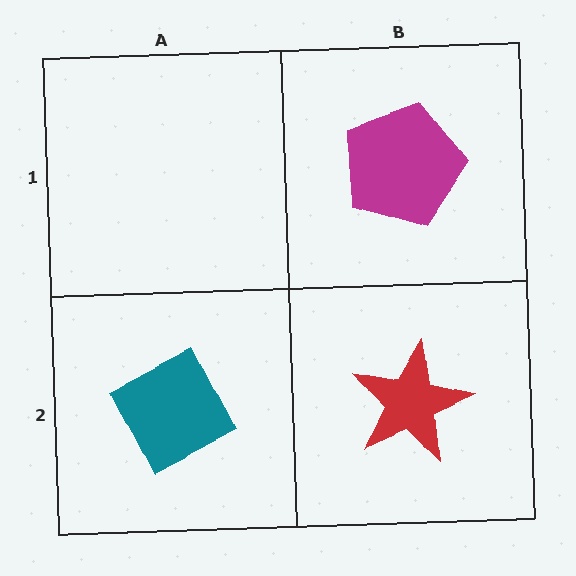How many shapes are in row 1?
1 shape.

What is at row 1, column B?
A magenta pentagon.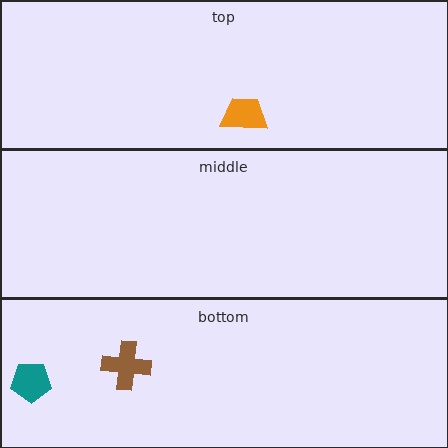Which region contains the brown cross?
The bottom region.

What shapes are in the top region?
The orange trapezoid.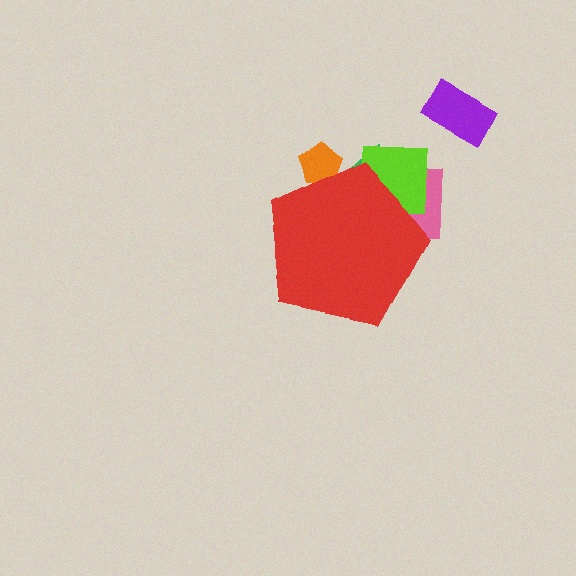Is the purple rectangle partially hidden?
No, the purple rectangle is fully visible.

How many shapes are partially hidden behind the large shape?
4 shapes are partially hidden.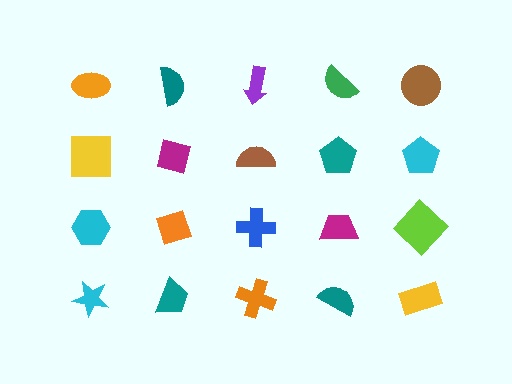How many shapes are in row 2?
5 shapes.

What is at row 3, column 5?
A lime diamond.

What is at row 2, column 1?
A yellow square.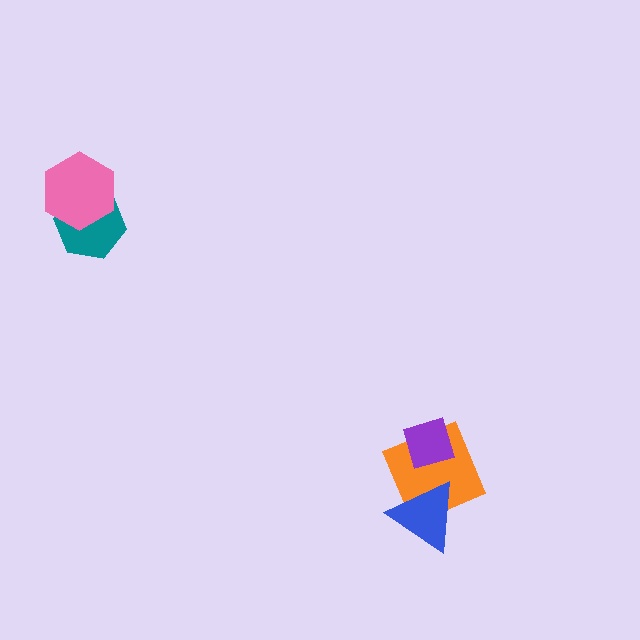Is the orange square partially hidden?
Yes, it is partially covered by another shape.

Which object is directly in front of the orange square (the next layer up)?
The blue triangle is directly in front of the orange square.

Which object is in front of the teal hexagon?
The pink hexagon is in front of the teal hexagon.